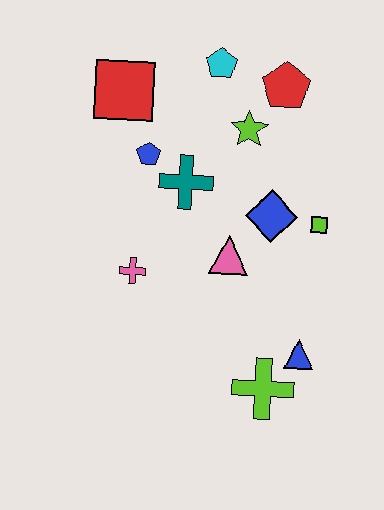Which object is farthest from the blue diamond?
The red square is farthest from the blue diamond.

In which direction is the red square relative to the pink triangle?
The red square is above the pink triangle.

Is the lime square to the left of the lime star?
No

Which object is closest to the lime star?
The red pentagon is closest to the lime star.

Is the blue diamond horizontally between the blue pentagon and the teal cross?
No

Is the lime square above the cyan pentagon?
No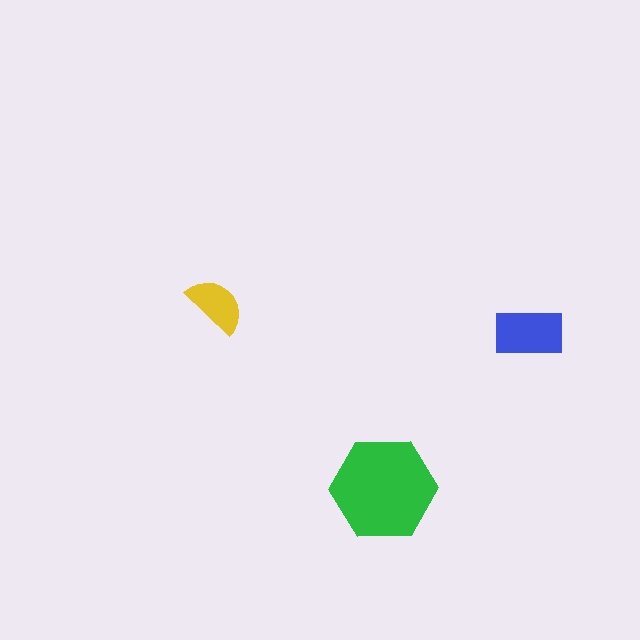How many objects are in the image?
There are 3 objects in the image.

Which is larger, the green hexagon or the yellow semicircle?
The green hexagon.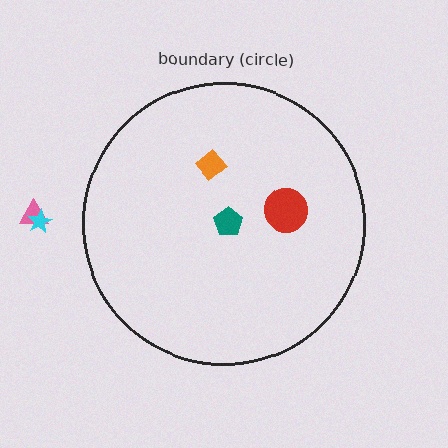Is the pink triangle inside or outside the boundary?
Outside.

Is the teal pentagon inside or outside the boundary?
Inside.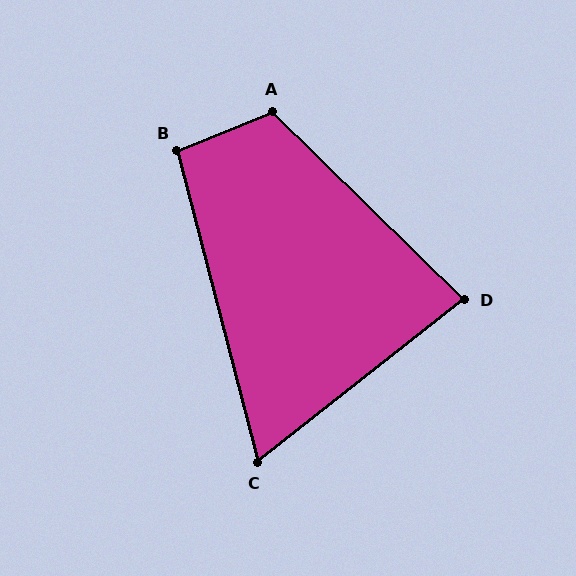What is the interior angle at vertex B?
Approximately 97 degrees (obtuse).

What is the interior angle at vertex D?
Approximately 83 degrees (acute).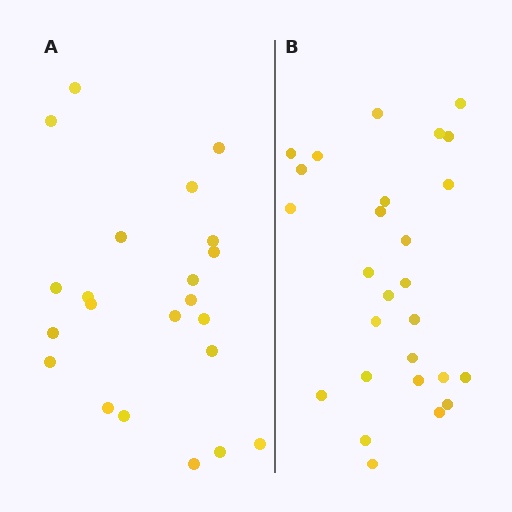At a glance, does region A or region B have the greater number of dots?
Region B (the right region) has more dots.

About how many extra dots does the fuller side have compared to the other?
Region B has about 5 more dots than region A.